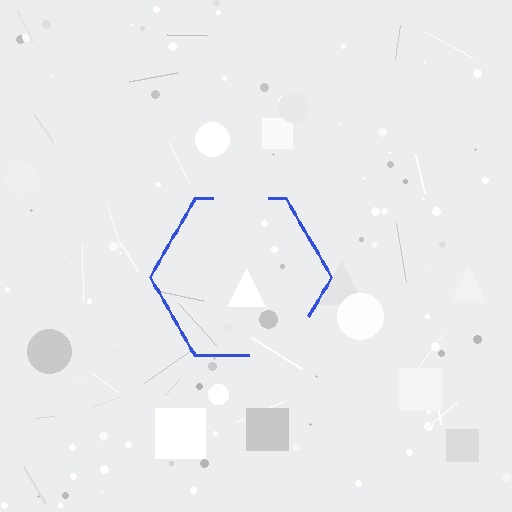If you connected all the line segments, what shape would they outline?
They would outline a hexagon.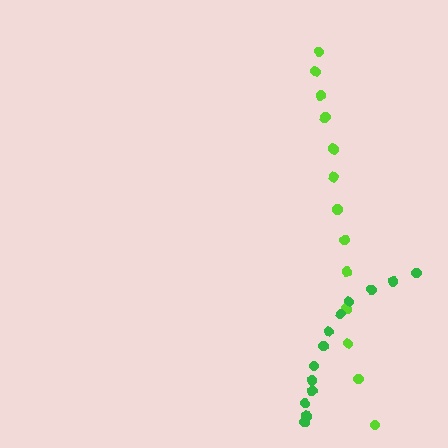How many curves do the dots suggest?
There are 2 distinct paths.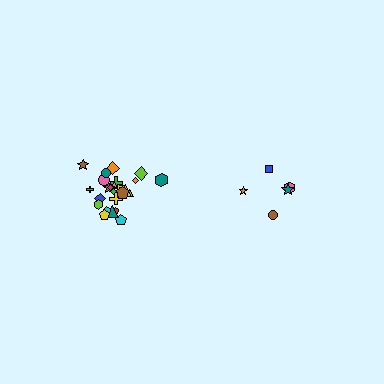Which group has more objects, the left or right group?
The left group.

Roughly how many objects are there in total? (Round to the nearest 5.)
Roughly 30 objects in total.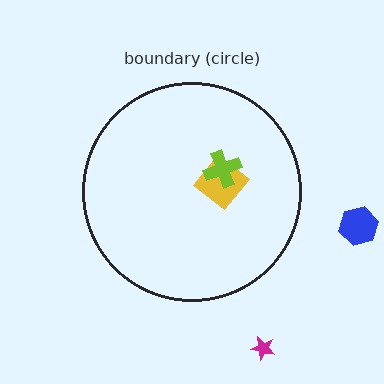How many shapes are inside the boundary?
2 inside, 2 outside.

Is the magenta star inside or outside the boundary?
Outside.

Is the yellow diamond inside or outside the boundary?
Inside.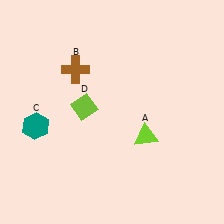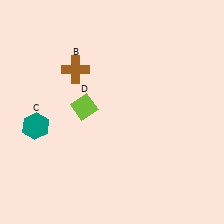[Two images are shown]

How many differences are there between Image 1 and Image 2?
There is 1 difference between the two images.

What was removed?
The lime triangle (A) was removed in Image 2.